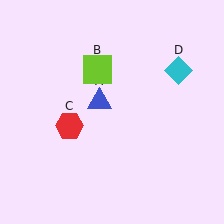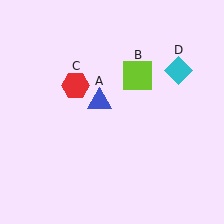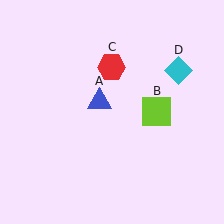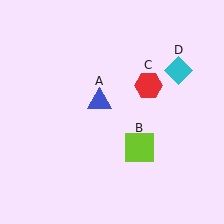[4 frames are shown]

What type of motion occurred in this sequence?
The lime square (object B), red hexagon (object C) rotated clockwise around the center of the scene.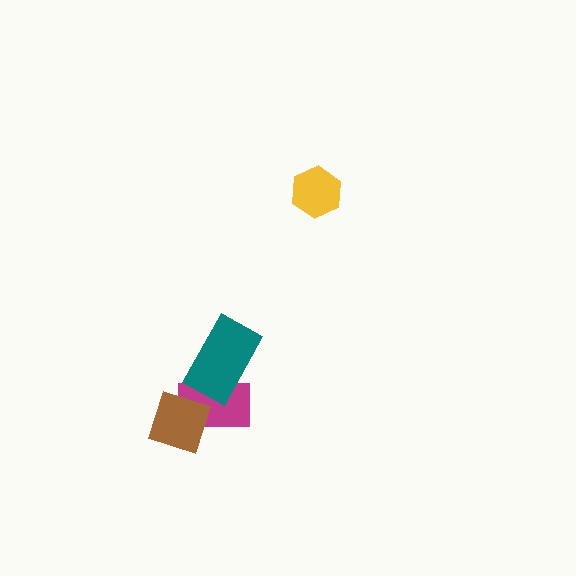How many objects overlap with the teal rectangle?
1 object overlaps with the teal rectangle.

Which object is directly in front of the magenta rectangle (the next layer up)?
The teal rectangle is directly in front of the magenta rectangle.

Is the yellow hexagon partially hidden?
No, no other shape covers it.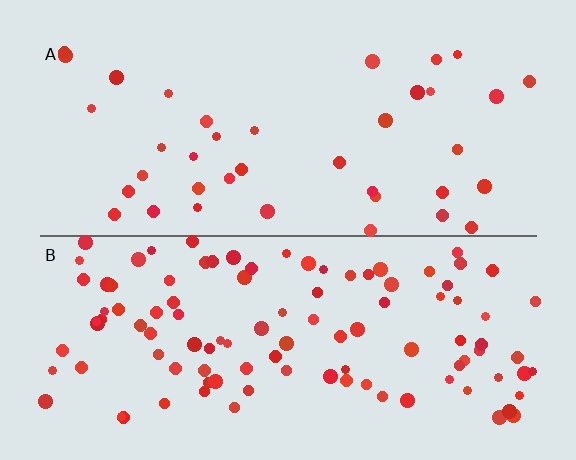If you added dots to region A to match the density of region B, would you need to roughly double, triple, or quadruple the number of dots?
Approximately triple.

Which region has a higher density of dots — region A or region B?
B (the bottom).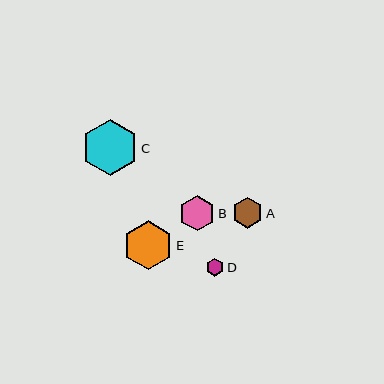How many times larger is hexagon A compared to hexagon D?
Hexagon A is approximately 1.7 times the size of hexagon D.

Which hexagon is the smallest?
Hexagon D is the smallest with a size of approximately 18 pixels.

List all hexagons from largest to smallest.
From largest to smallest: C, E, B, A, D.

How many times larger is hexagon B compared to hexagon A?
Hexagon B is approximately 1.1 times the size of hexagon A.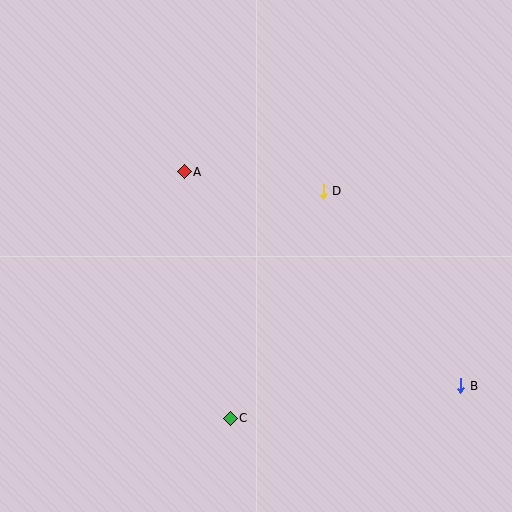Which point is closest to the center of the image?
Point D at (323, 191) is closest to the center.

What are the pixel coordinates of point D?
Point D is at (323, 191).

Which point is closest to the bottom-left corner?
Point C is closest to the bottom-left corner.